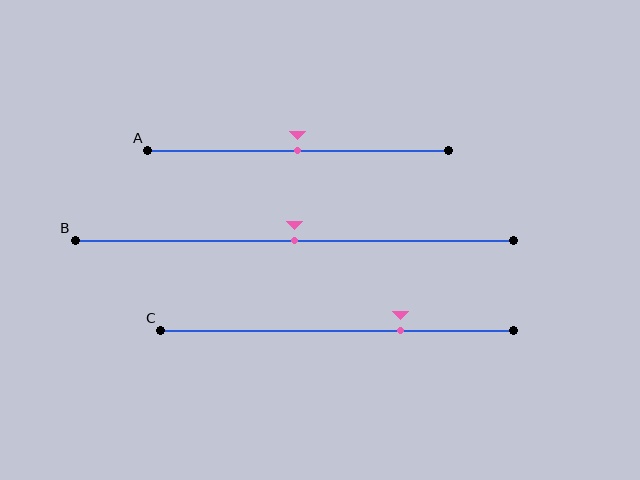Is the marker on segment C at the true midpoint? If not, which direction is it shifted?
No, the marker on segment C is shifted to the right by about 18% of the segment length.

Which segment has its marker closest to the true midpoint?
Segment A has its marker closest to the true midpoint.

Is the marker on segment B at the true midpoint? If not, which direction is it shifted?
Yes, the marker on segment B is at the true midpoint.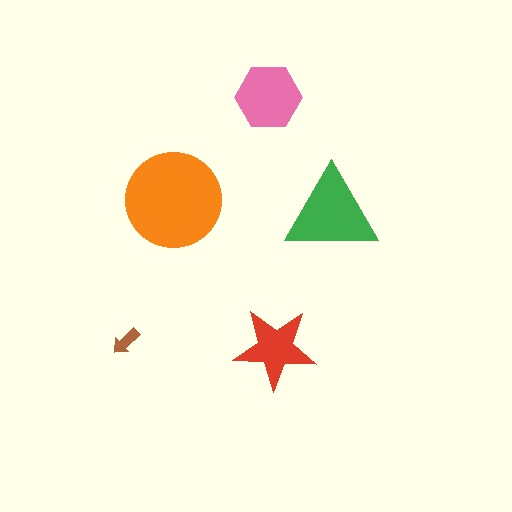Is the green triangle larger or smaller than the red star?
Larger.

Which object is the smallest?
The brown arrow.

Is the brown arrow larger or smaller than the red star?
Smaller.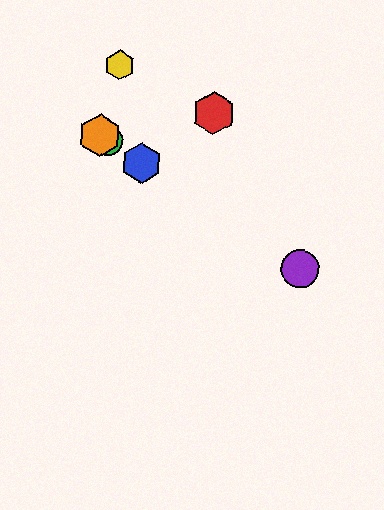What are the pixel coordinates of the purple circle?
The purple circle is at (300, 268).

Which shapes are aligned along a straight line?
The blue hexagon, the green circle, the purple circle, the orange hexagon are aligned along a straight line.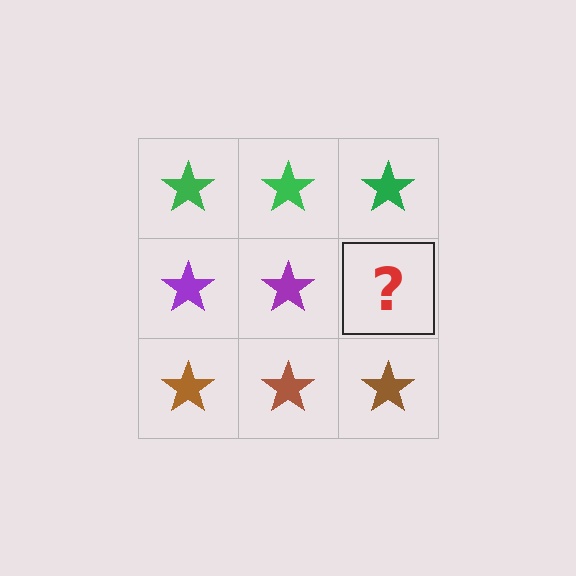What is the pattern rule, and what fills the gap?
The rule is that each row has a consistent color. The gap should be filled with a purple star.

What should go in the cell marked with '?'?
The missing cell should contain a purple star.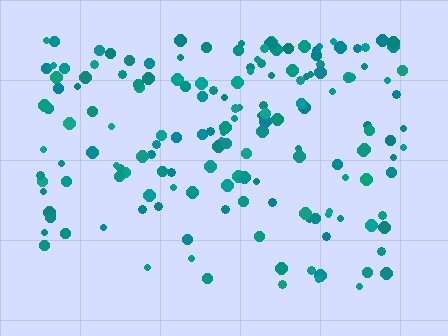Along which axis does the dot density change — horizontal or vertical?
Vertical.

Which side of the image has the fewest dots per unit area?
The bottom.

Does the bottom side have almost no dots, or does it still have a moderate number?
Still a moderate number, just noticeably fewer than the top.